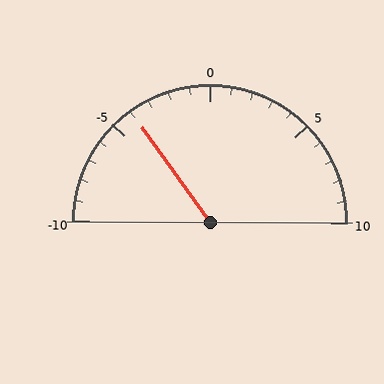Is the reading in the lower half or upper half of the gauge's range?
The reading is in the lower half of the range (-10 to 10).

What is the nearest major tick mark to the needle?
The nearest major tick mark is -5.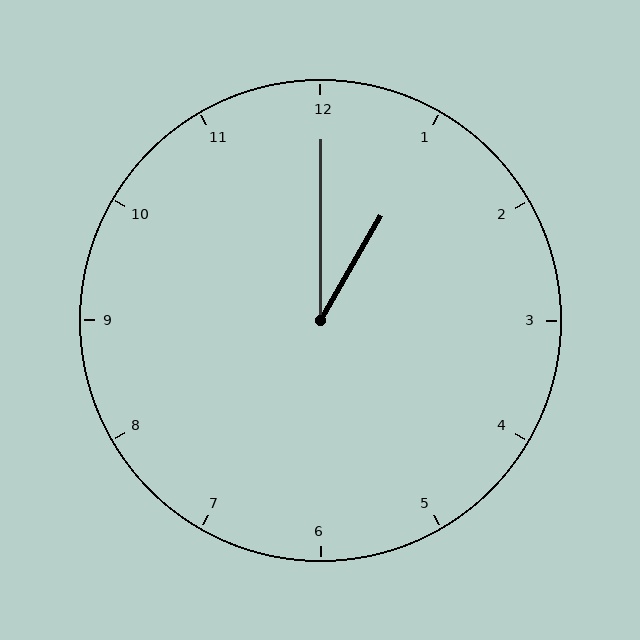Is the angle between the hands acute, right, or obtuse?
It is acute.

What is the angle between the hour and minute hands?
Approximately 30 degrees.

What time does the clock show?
1:00.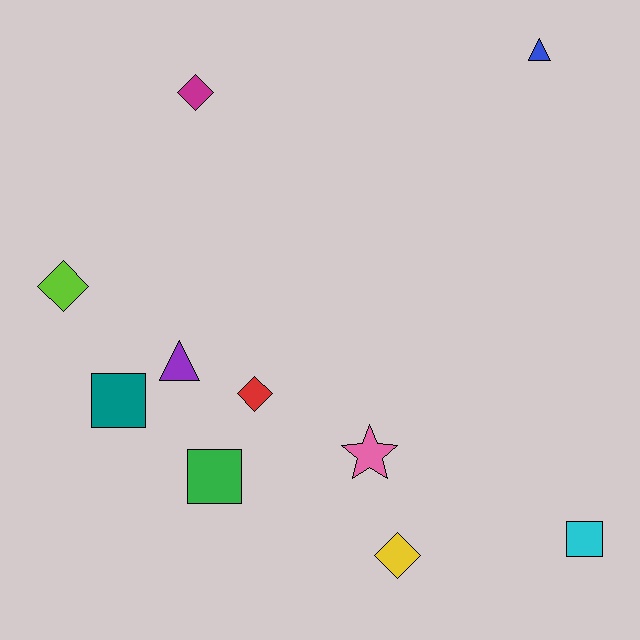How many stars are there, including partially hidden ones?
There is 1 star.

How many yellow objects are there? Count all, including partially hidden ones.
There is 1 yellow object.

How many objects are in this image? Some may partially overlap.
There are 10 objects.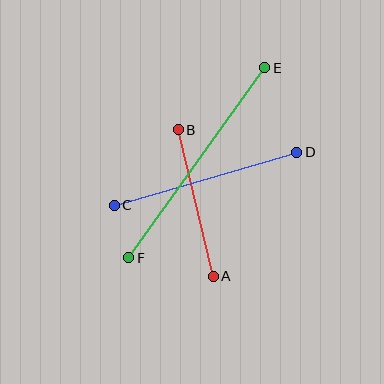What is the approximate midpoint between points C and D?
The midpoint is at approximately (206, 179) pixels.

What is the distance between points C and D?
The distance is approximately 190 pixels.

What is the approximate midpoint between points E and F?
The midpoint is at approximately (197, 163) pixels.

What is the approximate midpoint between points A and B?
The midpoint is at approximately (196, 203) pixels.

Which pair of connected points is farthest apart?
Points E and F are farthest apart.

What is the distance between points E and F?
The distance is approximately 234 pixels.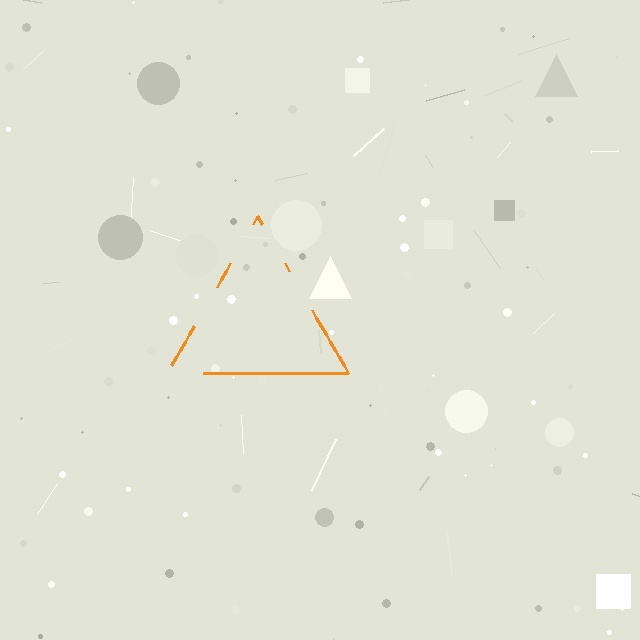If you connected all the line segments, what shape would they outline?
They would outline a triangle.